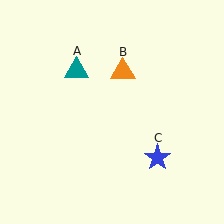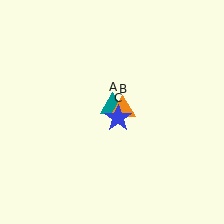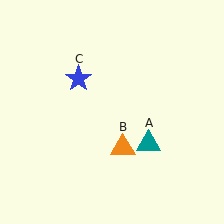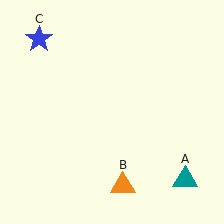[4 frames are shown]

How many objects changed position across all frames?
3 objects changed position: teal triangle (object A), orange triangle (object B), blue star (object C).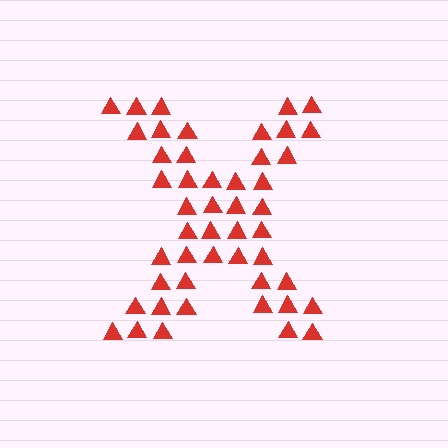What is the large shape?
The large shape is the letter X.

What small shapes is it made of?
It is made of small triangles.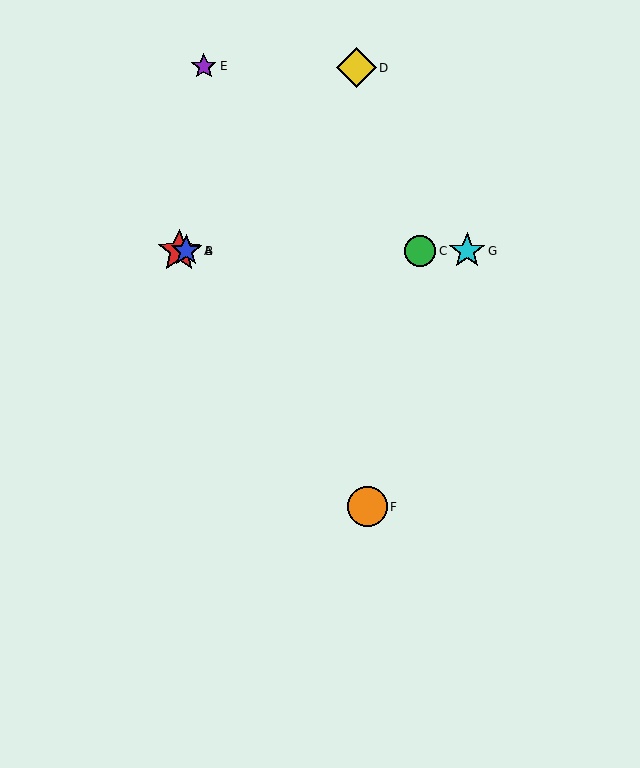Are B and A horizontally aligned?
Yes, both are at y≈251.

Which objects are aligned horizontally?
Objects A, B, C, G are aligned horizontally.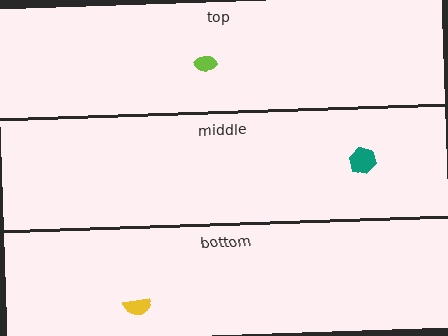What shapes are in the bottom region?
The yellow semicircle.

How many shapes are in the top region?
1.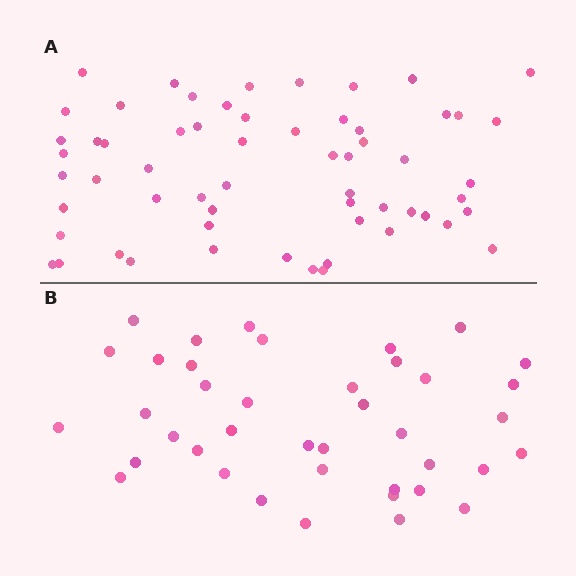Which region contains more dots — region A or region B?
Region A (the top region) has more dots.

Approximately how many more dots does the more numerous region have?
Region A has approximately 20 more dots than region B.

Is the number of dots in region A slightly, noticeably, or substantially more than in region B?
Region A has substantially more. The ratio is roughly 1.5 to 1.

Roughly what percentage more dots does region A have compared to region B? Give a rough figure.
About 50% more.